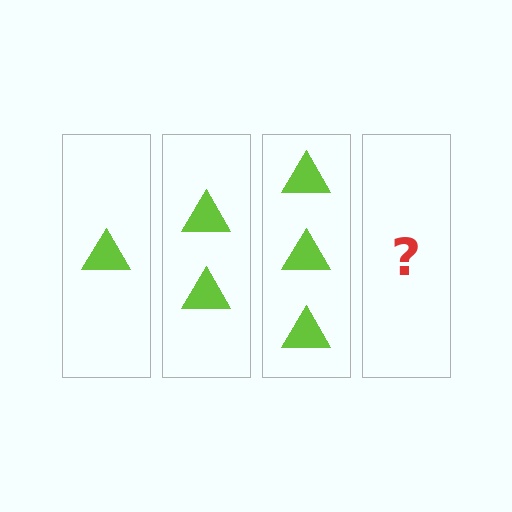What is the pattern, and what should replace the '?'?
The pattern is that each step adds one more triangle. The '?' should be 4 triangles.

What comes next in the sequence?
The next element should be 4 triangles.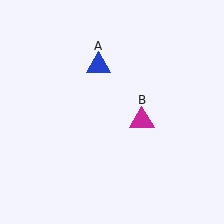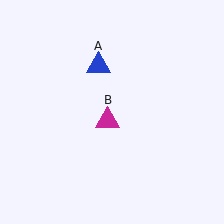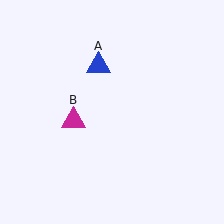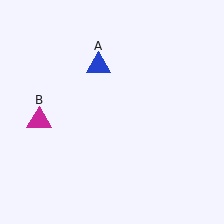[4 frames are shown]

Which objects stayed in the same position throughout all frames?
Blue triangle (object A) remained stationary.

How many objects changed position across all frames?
1 object changed position: magenta triangle (object B).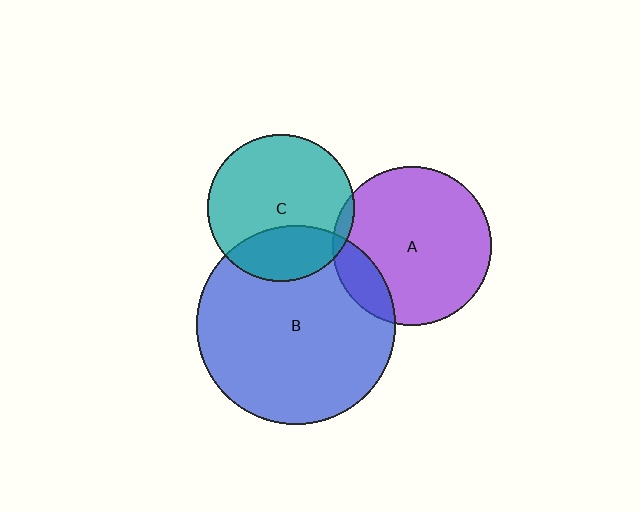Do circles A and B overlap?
Yes.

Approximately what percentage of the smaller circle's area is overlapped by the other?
Approximately 15%.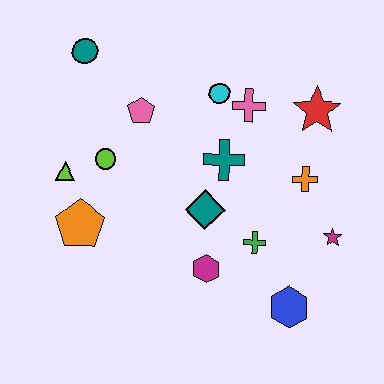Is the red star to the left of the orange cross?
No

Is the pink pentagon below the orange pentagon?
No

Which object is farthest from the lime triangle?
The magenta star is farthest from the lime triangle.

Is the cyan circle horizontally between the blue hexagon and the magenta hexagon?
Yes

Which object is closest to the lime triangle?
The lime circle is closest to the lime triangle.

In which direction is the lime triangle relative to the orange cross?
The lime triangle is to the left of the orange cross.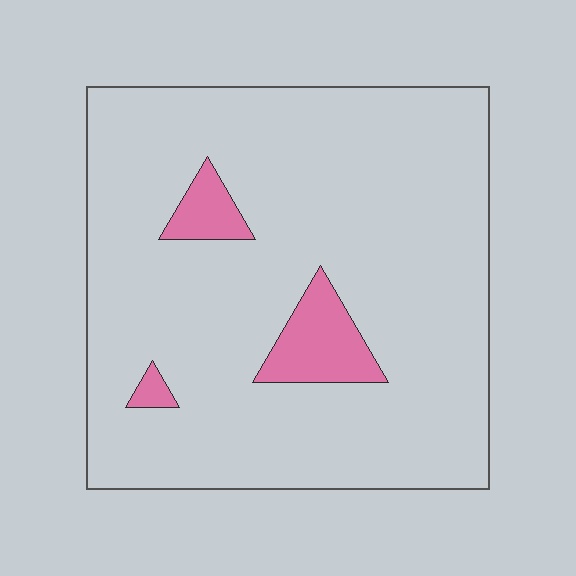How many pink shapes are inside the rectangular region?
3.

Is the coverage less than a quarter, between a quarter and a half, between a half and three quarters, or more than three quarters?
Less than a quarter.